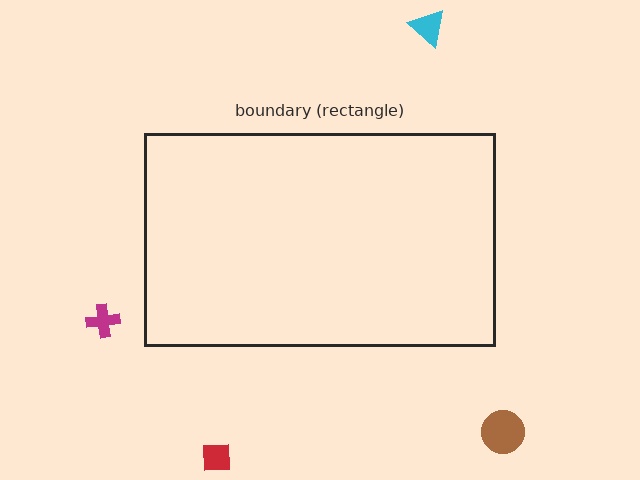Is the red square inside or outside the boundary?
Outside.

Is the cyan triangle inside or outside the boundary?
Outside.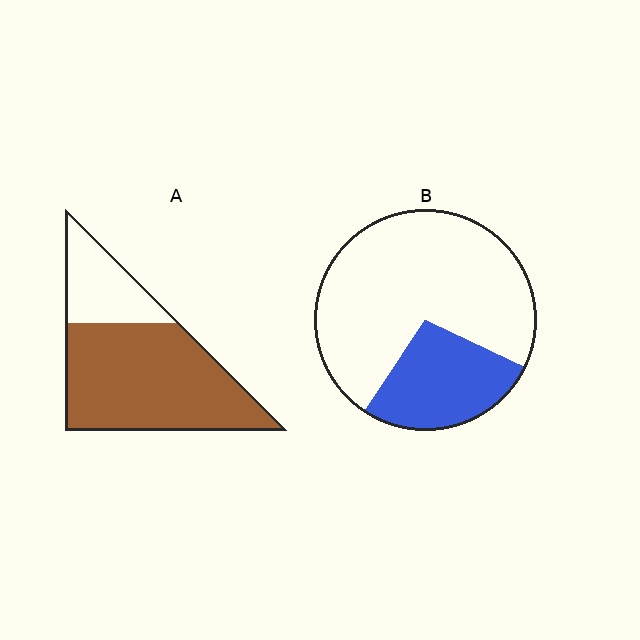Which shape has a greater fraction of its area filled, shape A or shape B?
Shape A.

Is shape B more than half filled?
No.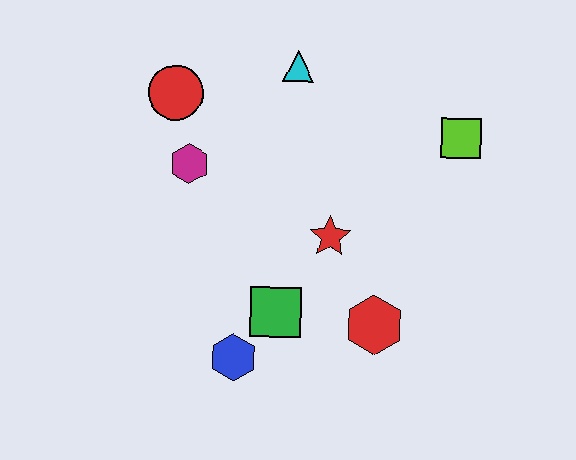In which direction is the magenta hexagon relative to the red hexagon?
The magenta hexagon is to the left of the red hexagon.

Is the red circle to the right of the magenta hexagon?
No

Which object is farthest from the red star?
The red circle is farthest from the red star.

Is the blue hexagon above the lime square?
No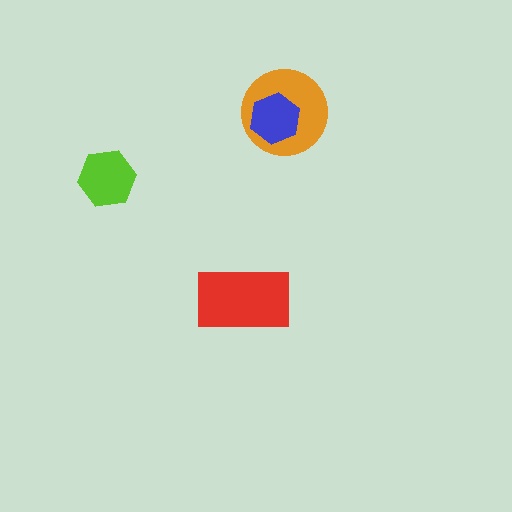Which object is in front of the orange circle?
The blue hexagon is in front of the orange circle.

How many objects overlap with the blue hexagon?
1 object overlaps with the blue hexagon.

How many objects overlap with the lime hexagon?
0 objects overlap with the lime hexagon.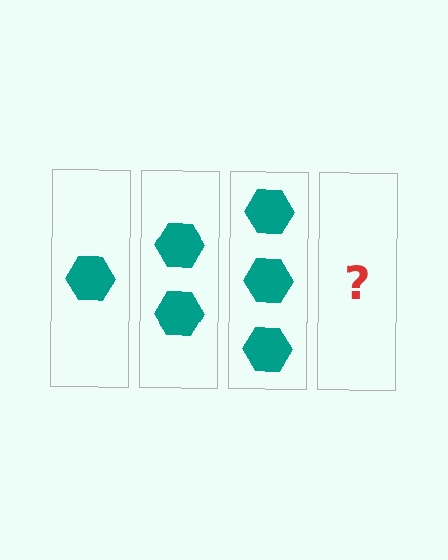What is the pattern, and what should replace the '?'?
The pattern is that each step adds one more hexagon. The '?' should be 4 hexagons.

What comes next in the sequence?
The next element should be 4 hexagons.